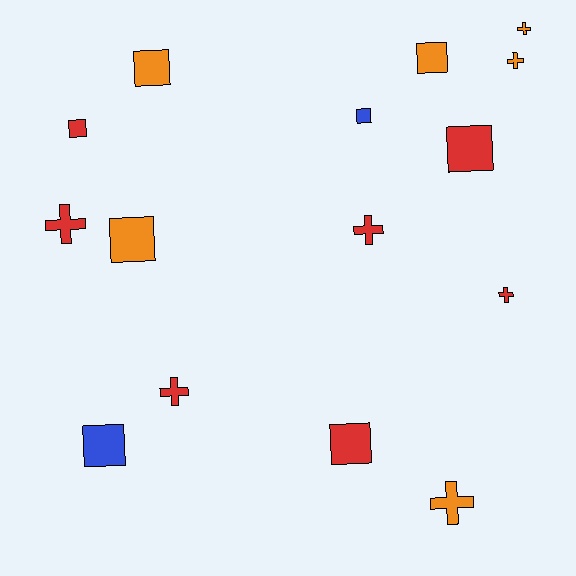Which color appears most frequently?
Red, with 7 objects.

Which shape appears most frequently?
Square, with 8 objects.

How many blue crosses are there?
There are no blue crosses.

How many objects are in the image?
There are 15 objects.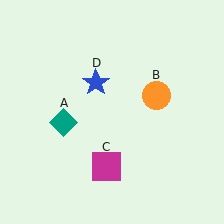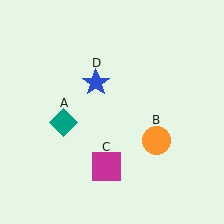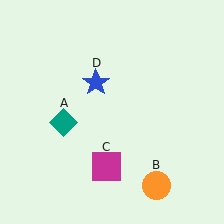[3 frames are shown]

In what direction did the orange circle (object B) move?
The orange circle (object B) moved down.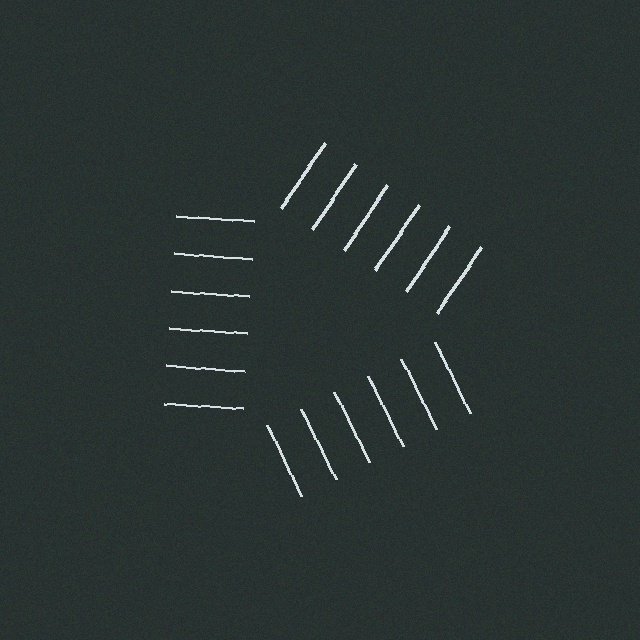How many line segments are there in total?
18 — 6 along each of the 3 edges.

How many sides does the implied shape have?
3 sides — the line-ends trace a triangle.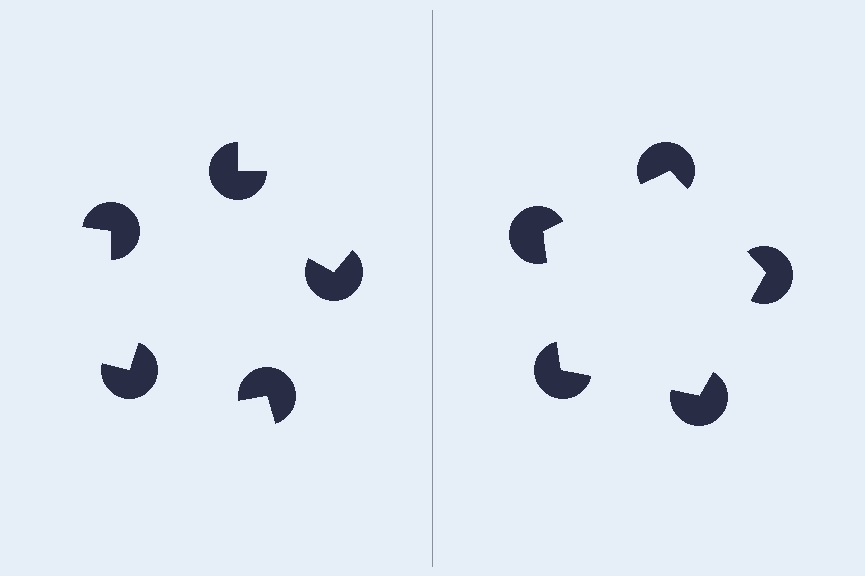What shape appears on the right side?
An illusory pentagon.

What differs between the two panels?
The pac-man discs are positioned identically on both sides; only the wedge orientations differ. On the right they align to a pentagon; on the left they are misaligned.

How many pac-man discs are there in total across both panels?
10 — 5 on each side.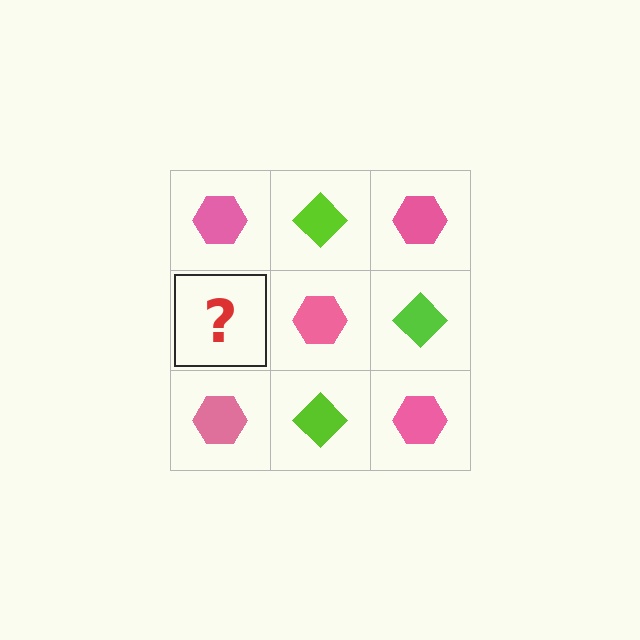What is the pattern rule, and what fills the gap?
The rule is that it alternates pink hexagon and lime diamond in a checkerboard pattern. The gap should be filled with a lime diamond.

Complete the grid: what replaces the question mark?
The question mark should be replaced with a lime diamond.